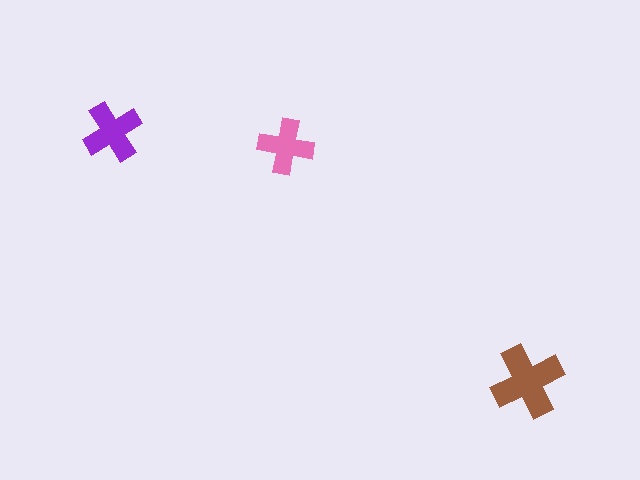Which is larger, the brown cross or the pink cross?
The brown one.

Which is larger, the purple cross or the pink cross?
The purple one.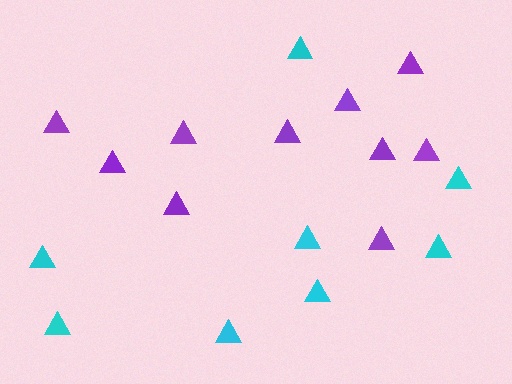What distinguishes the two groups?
There are 2 groups: one group of cyan triangles (8) and one group of purple triangles (10).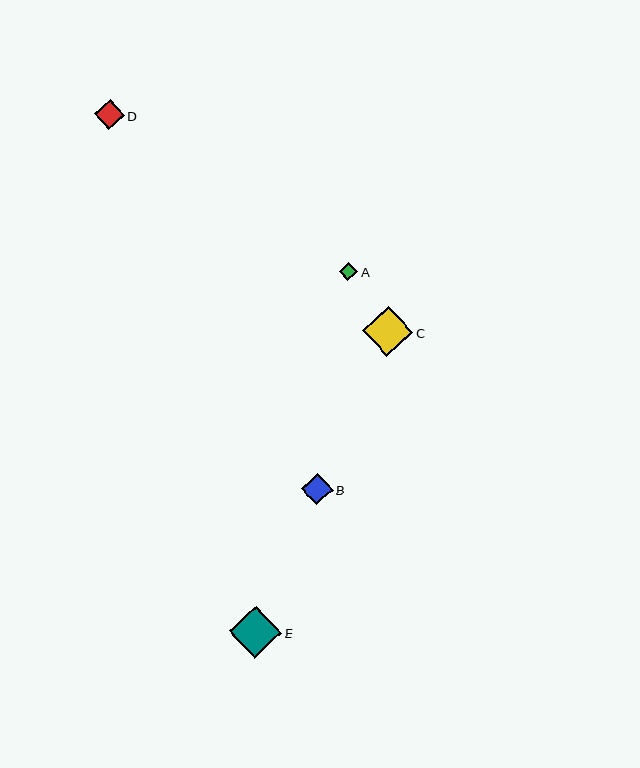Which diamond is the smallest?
Diamond A is the smallest with a size of approximately 18 pixels.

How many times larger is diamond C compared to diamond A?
Diamond C is approximately 2.8 times the size of diamond A.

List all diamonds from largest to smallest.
From largest to smallest: E, C, B, D, A.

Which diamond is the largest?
Diamond E is the largest with a size of approximately 52 pixels.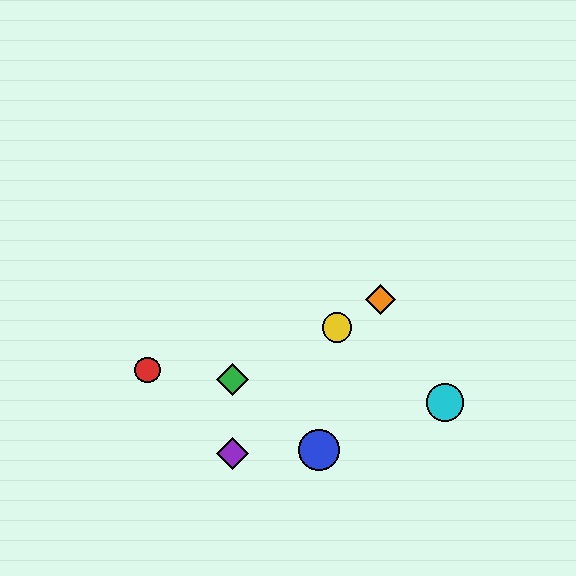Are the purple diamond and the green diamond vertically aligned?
Yes, both are at x≈232.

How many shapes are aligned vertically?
2 shapes (the green diamond, the purple diamond) are aligned vertically.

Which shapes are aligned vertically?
The green diamond, the purple diamond are aligned vertically.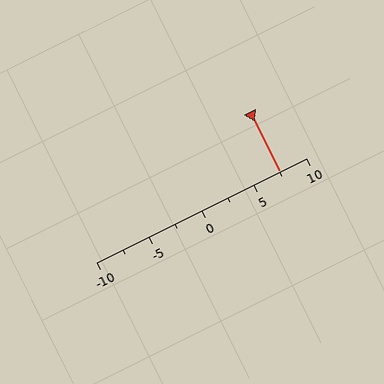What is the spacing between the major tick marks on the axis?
The major ticks are spaced 5 apart.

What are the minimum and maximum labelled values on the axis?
The axis runs from -10 to 10.